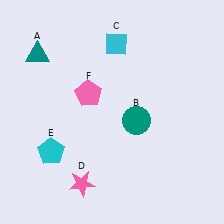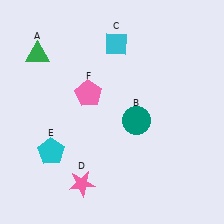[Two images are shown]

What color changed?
The triangle (A) changed from teal in Image 1 to green in Image 2.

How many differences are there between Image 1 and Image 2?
There is 1 difference between the two images.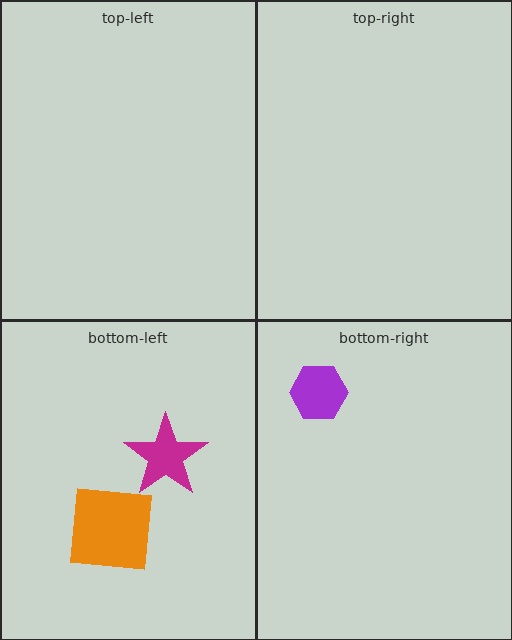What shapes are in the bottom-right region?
The purple hexagon.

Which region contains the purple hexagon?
The bottom-right region.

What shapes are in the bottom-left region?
The orange square, the magenta star.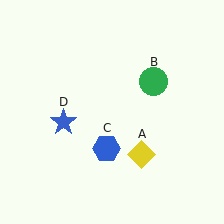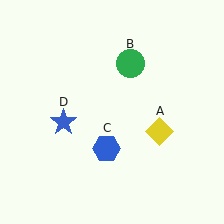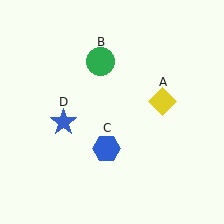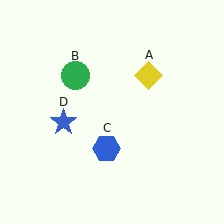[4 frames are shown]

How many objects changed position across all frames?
2 objects changed position: yellow diamond (object A), green circle (object B).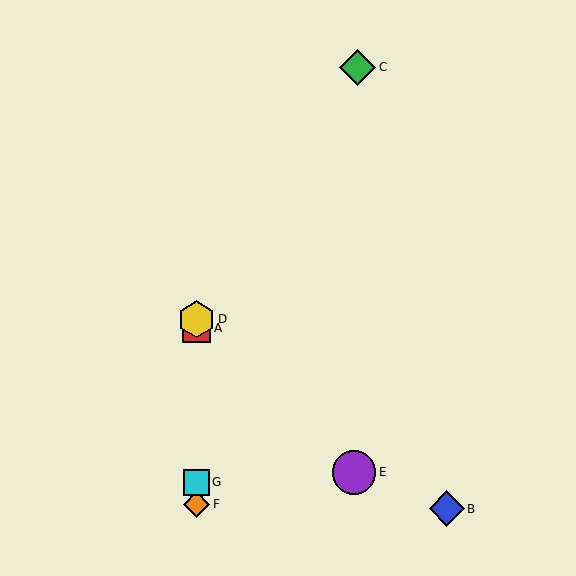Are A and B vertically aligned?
No, A is at x≈196 and B is at x≈447.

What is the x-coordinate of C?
Object C is at x≈358.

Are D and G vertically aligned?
Yes, both are at x≈196.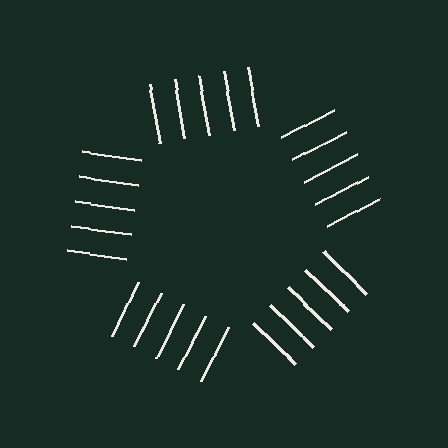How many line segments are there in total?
25 — 5 along each of the 5 edges.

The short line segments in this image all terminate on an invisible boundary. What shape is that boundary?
An illusory pentagon — the line segments terminate on its edges but no continuous stroke is drawn.